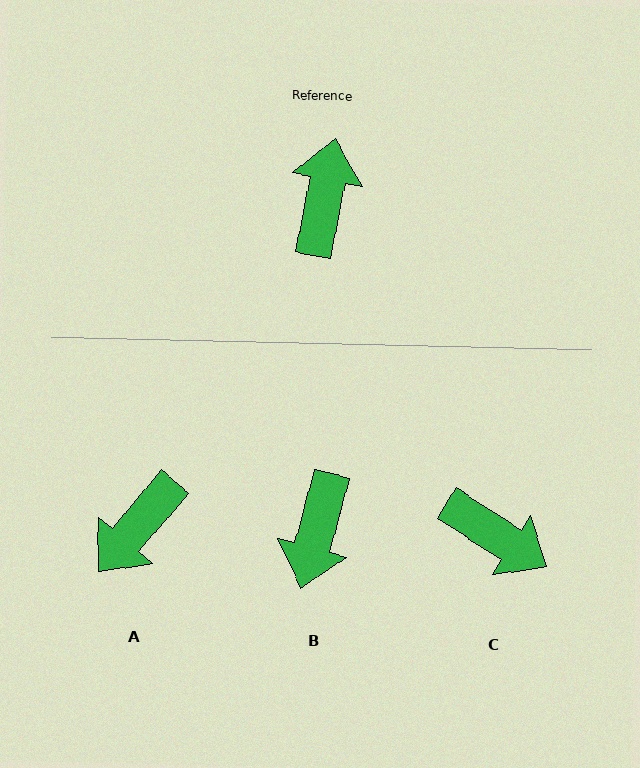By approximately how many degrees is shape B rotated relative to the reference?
Approximately 176 degrees counter-clockwise.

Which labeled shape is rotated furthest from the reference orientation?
B, about 176 degrees away.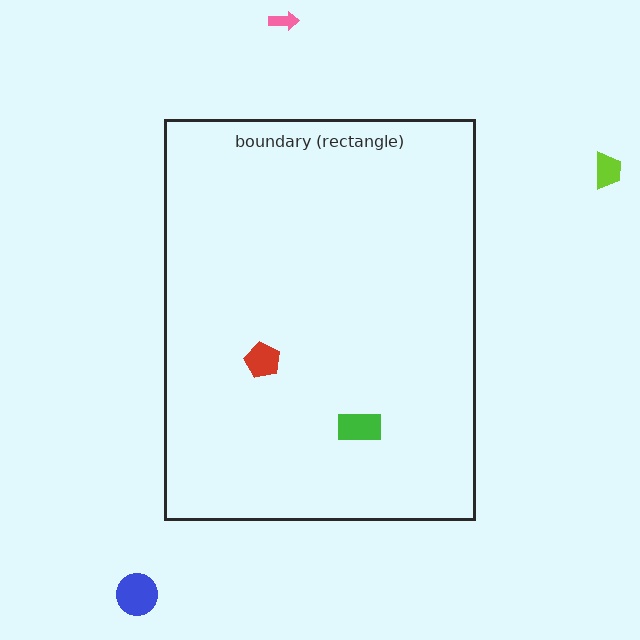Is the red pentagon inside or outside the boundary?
Inside.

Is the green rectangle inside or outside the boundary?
Inside.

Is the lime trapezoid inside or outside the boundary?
Outside.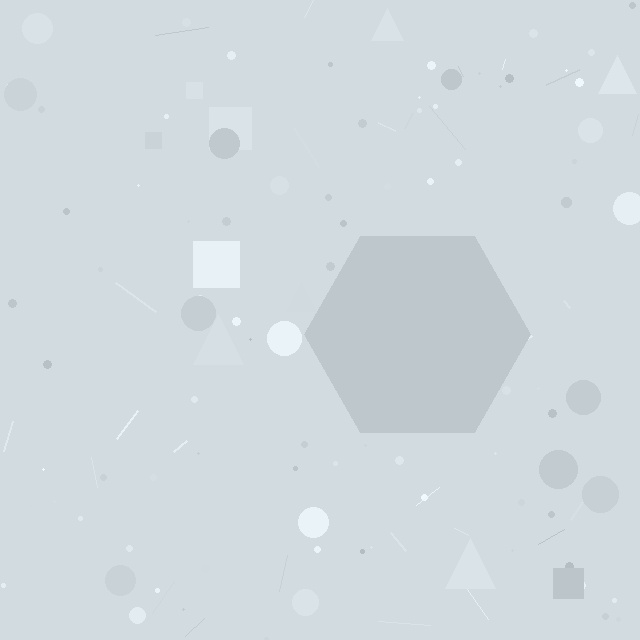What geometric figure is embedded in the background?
A hexagon is embedded in the background.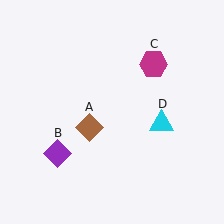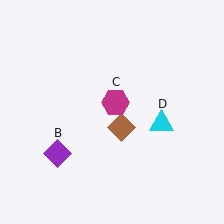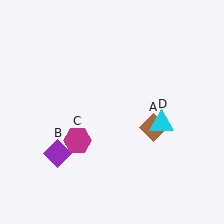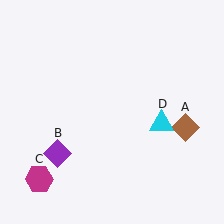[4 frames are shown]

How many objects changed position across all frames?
2 objects changed position: brown diamond (object A), magenta hexagon (object C).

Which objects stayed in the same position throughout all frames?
Purple diamond (object B) and cyan triangle (object D) remained stationary.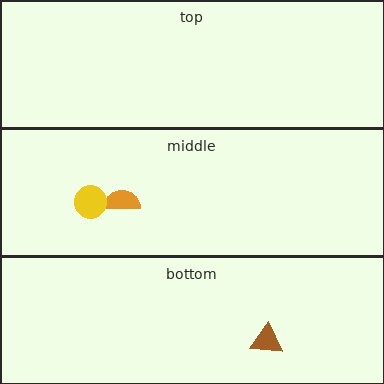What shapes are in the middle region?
The orange semicircle, the yellow circle.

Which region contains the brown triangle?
The bottom region.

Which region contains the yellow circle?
The middle region.